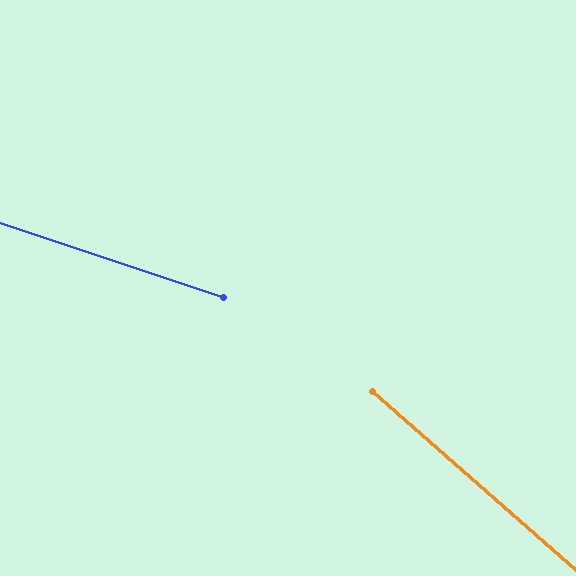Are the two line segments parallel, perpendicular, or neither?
Neither parallel nor perpendicular — they differ by about 23°.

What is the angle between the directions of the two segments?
Approximately 23 degrees.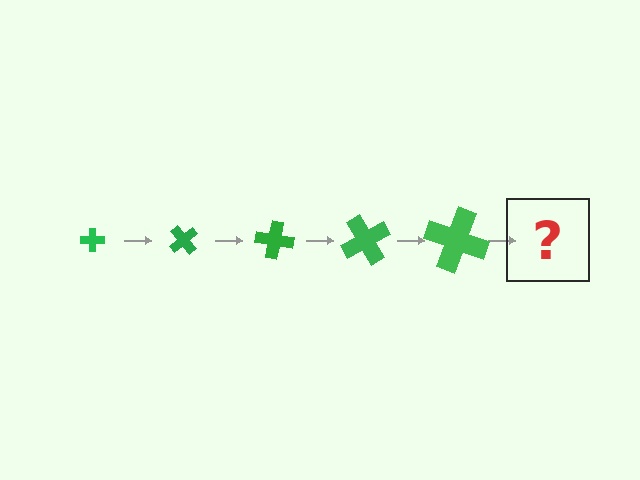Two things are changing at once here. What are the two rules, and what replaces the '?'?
The two rules are that the cross grows larger each step and it rotates 50 degrees each step. The '?' should be a cross, larger than the previous one and rotated 250 degrees from the start.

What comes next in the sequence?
The next element should be a cross, larger than the previous one and rotated 250 degrees from the start.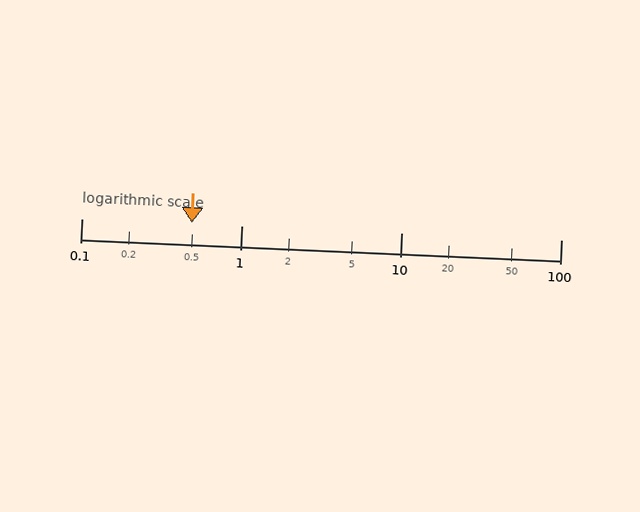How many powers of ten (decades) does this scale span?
The scale spans 3 decades, from 0.1 to 100.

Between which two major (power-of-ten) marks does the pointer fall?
The pointer is between 0.1 and 1.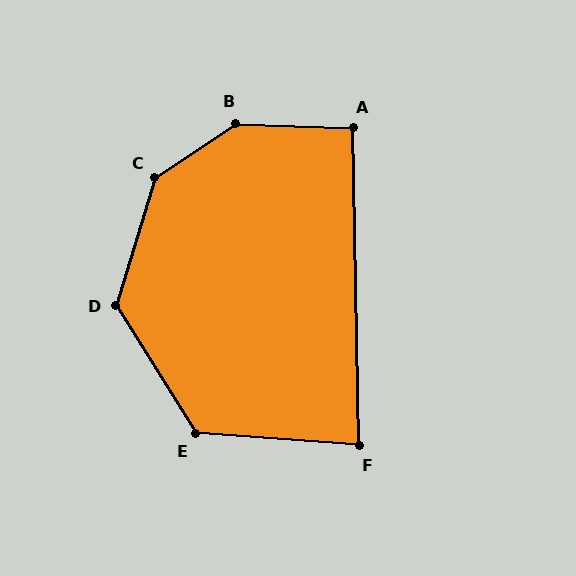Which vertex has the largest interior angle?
B, at approximately 144 degrees.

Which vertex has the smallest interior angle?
F, at approximately 85 degrees.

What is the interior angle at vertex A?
Approximately 93 degrees (approximately right).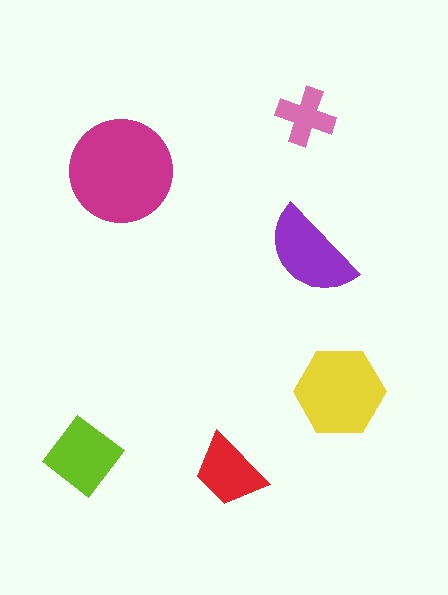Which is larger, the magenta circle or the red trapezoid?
The magenta circle.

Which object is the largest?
The magenta circle.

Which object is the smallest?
The pink cross.